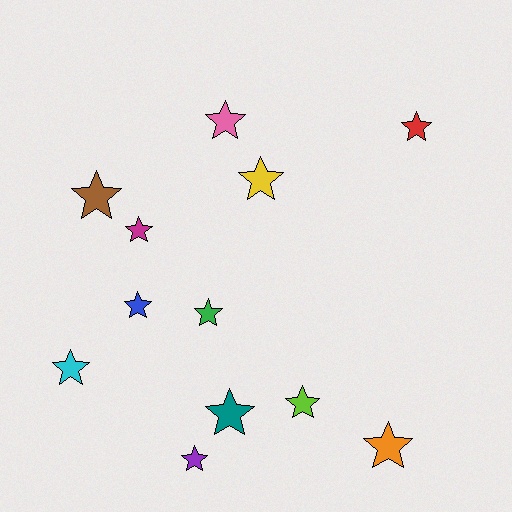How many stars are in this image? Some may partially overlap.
There are 12 stars.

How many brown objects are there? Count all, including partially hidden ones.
There is 1 brown object.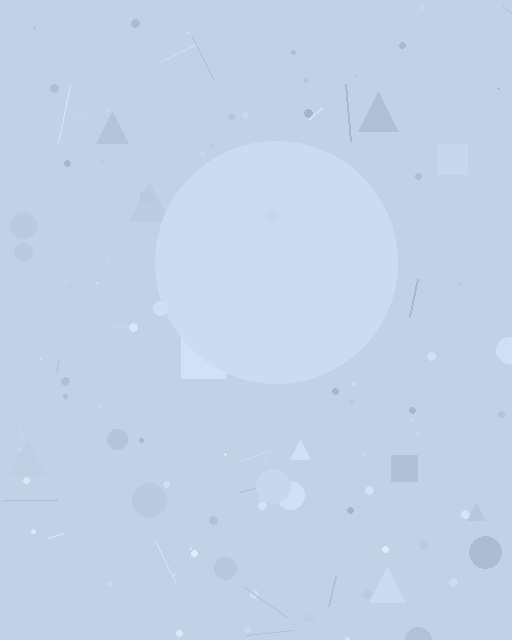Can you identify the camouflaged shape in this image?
The camouflaged shape is a circle.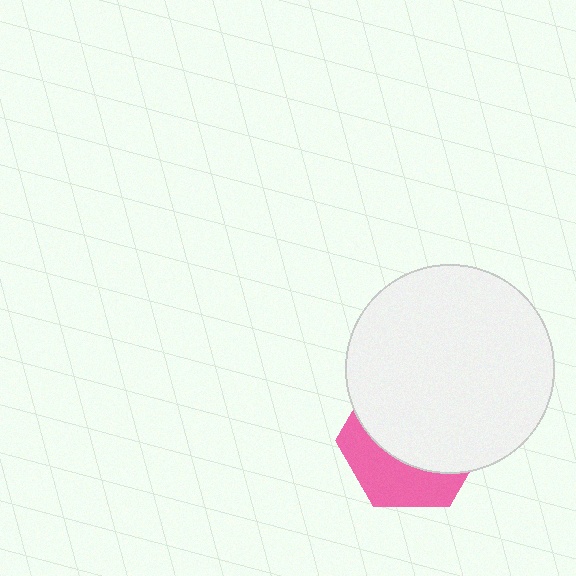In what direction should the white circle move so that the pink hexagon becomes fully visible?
The white circle should move up. That is the shortest direction to clear the overlap and leave the pink hexagon fully visible.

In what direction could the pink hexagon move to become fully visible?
The pink hexagon could move down. That would shift it out from behind the white circle entirely.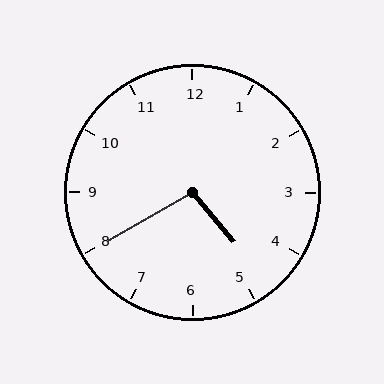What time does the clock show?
4:40.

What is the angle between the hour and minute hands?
Approximately 100 degrees.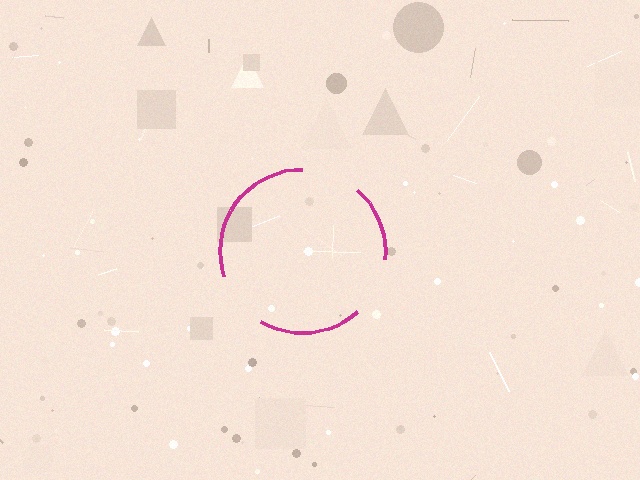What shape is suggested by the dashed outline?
The dashed outline suggests a circle.